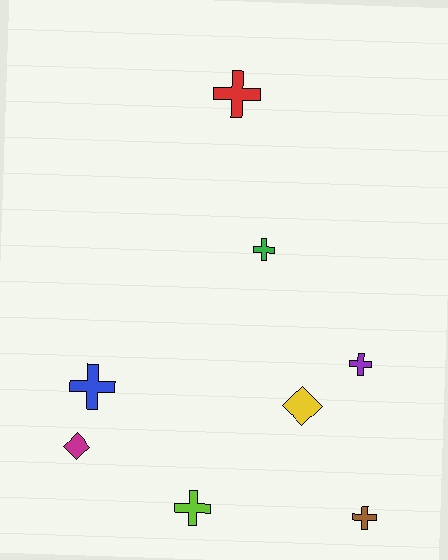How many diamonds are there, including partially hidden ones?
There are 2 diamonds.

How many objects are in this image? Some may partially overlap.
There are 8 objects.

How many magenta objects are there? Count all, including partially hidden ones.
There is 1 magenta object.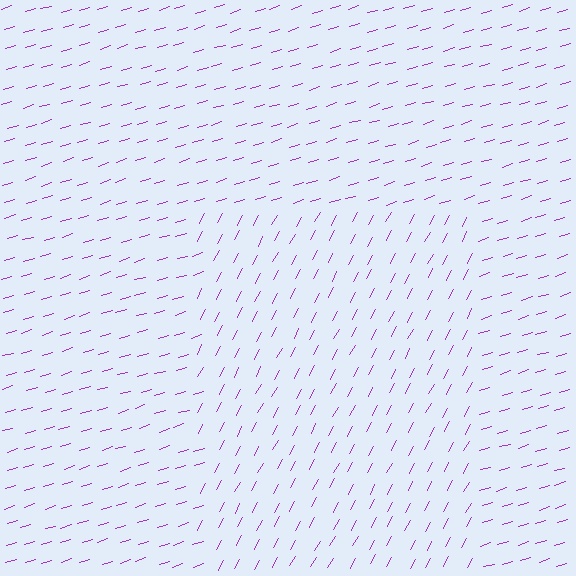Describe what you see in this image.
The image is filled with small purple line segments. A rectangle region in the image has lines oriented differently from the surrounding lines, creating a visible texture boundary.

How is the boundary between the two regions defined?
The boundary is defined purely by a change in line orientation (approximately 45 degrees difference). All lines are the same color and thickness.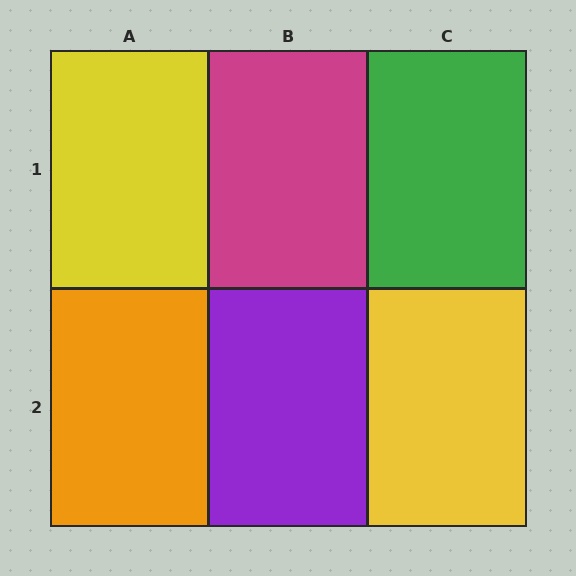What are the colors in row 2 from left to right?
Orange, purple, yellow.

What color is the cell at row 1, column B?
Magenta.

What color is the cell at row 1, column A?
Yellow.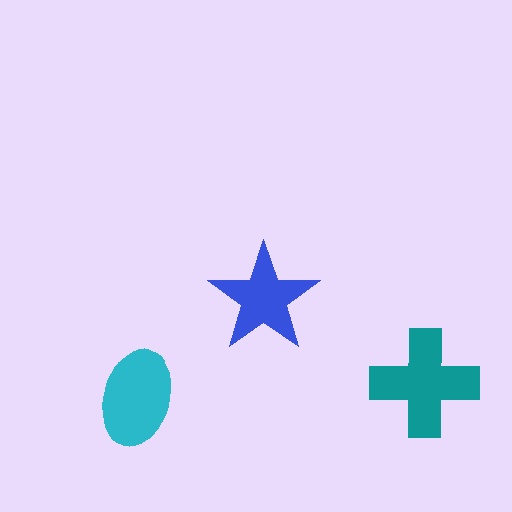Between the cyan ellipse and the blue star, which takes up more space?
The cyan ellipse.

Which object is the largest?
The teal cross.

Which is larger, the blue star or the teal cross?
The teal cross.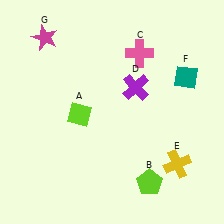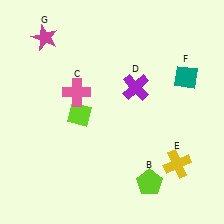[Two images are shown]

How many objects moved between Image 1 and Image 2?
1 object moved between the two images.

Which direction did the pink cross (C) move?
The pink cross (C) moved left.